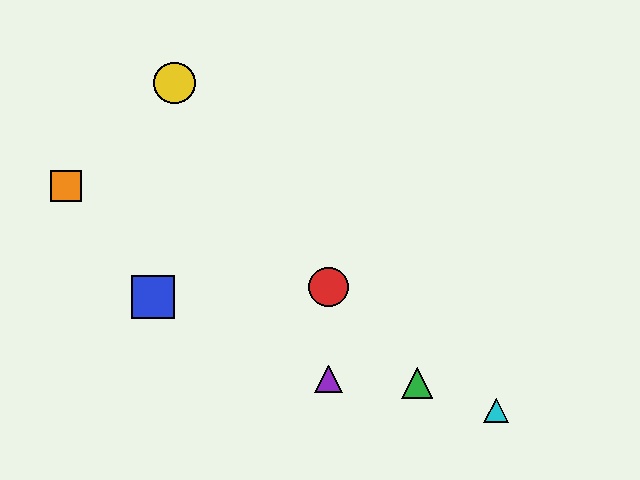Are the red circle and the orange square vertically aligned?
No, the red circle is at x≈329 and the orange square is at x≈66.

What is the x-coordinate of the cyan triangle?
The cyan triangle is at x≈496.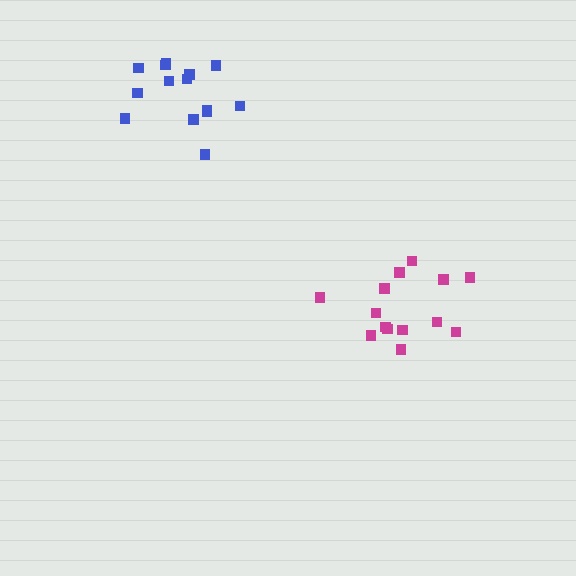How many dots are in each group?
Group 1: 14 dots, Group 2: 14 dots (28 total).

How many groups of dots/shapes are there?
There are 2 groups.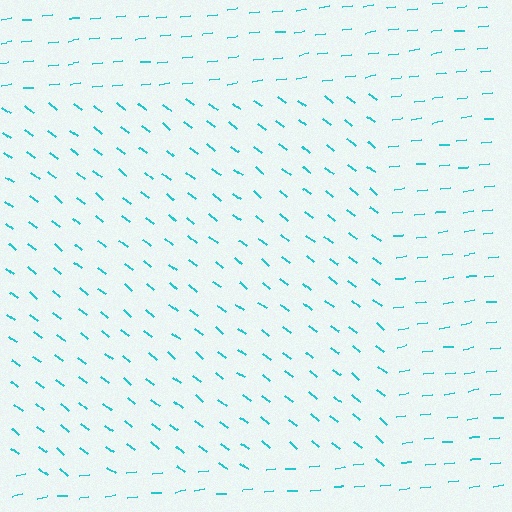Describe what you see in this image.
The image is filled with small cyan line segments. A rectangle region in the image has lines oriented differently from the surrounding lines, creating a visible texture boundary.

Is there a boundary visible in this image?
Yes, there is a texture boundary formed by a change in line orientation.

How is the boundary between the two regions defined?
The boundary is defined purely by a change in line orientation (approximately 45 degrees difference). All lines are the same color and thickness.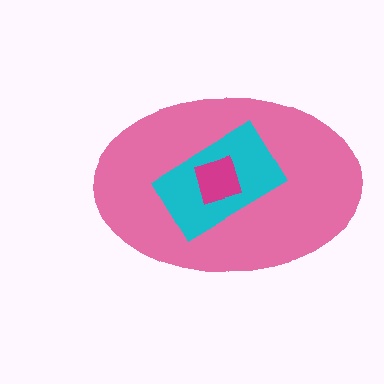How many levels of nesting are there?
3.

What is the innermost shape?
The magenta diamond.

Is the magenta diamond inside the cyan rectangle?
Yes.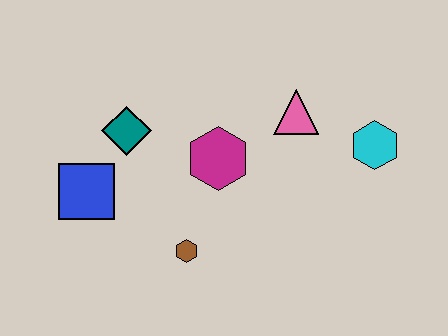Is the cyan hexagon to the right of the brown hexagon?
Yes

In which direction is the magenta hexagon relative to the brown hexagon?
The magenta hexagon is above the brown hexagon.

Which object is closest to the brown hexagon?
The magenta hexagon is closest to the brown hexagon.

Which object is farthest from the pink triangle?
The blue square is farthest from the pink triangle.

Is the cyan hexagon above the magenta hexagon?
Yes